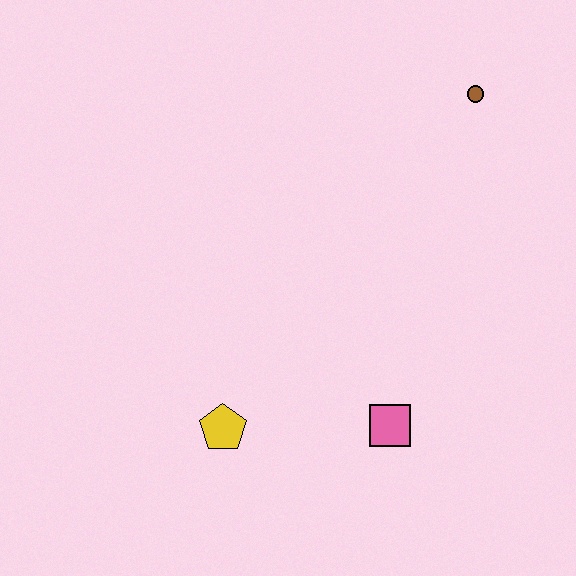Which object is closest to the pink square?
The yellow pentagon is closest to the pink square.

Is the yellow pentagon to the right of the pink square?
No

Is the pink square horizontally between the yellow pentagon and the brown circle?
Yes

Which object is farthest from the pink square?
The brown circle is farthest from the pink square.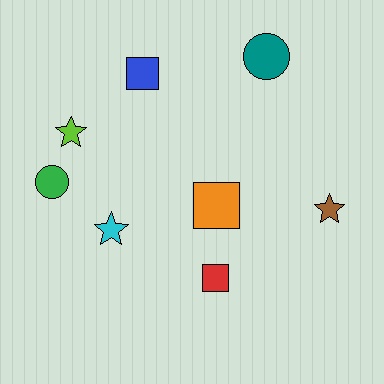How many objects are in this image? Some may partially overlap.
There are 8 objects.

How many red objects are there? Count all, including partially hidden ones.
There is 1 red object.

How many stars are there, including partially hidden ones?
There are 3 stars.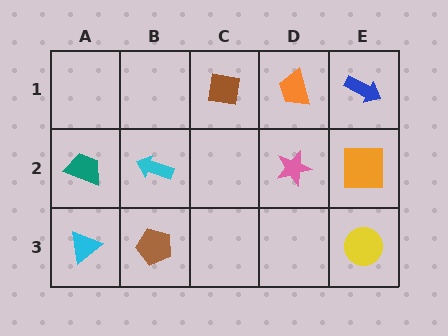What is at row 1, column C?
A brown square.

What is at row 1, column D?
An orange trapezoid.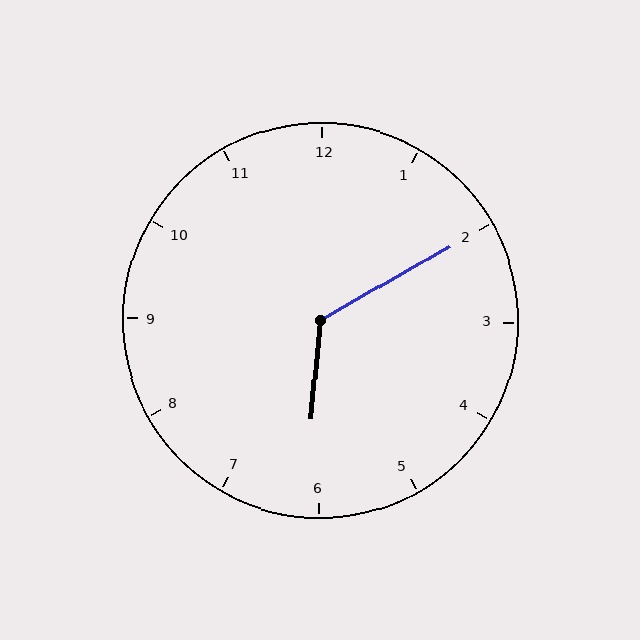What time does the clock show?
6:10.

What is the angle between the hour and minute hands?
Approximately 125 degrees.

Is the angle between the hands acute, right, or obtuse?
It is obtuse.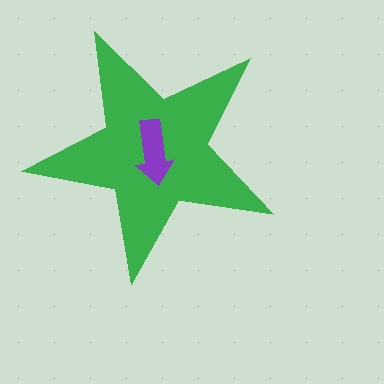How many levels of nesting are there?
2.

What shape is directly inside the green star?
The purple arrow.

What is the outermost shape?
The green star.